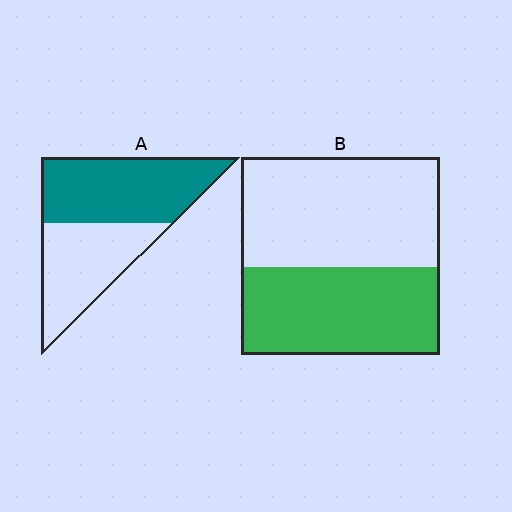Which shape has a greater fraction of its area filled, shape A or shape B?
Shape A.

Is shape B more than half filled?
No.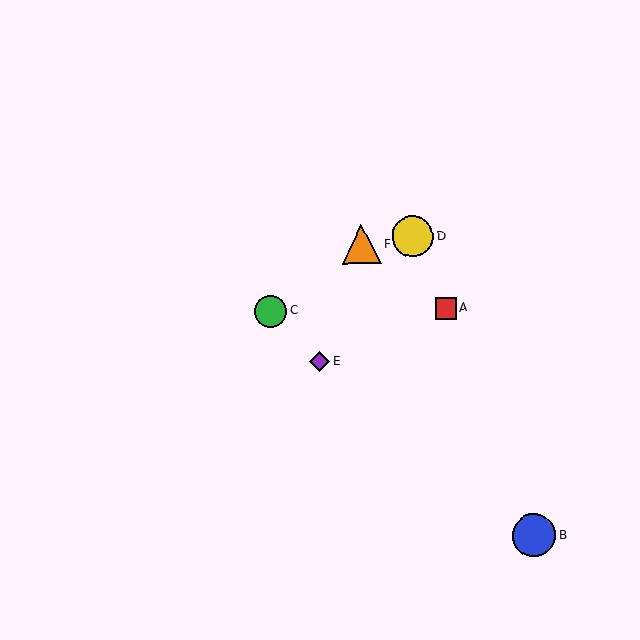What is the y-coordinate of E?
Object E is at y≈361.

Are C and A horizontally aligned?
Yes, both are at y≈311.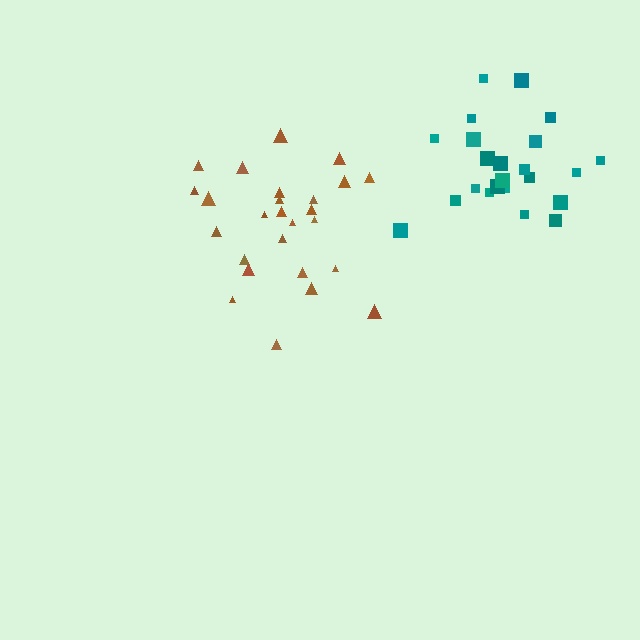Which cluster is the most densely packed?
Brown.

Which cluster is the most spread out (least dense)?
Teal.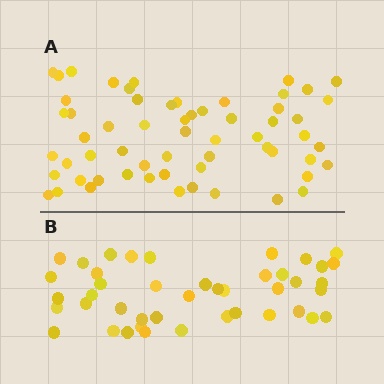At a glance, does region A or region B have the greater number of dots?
Region A (the top region) has more dots.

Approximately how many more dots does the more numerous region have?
Region A has approximately 15 more dots than region B.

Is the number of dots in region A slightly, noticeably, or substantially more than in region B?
Region A has noticeably more, but not dramatically so. The ratio is roughly 1.4 to 1.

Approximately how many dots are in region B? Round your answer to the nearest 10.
About 40 dots. (The exact count is 43, which rounds to 40.)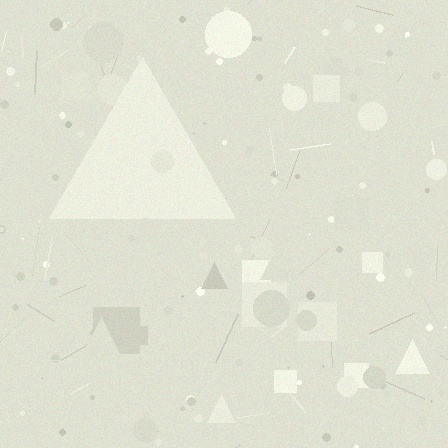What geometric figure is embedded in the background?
A triangle is embedded in the background.